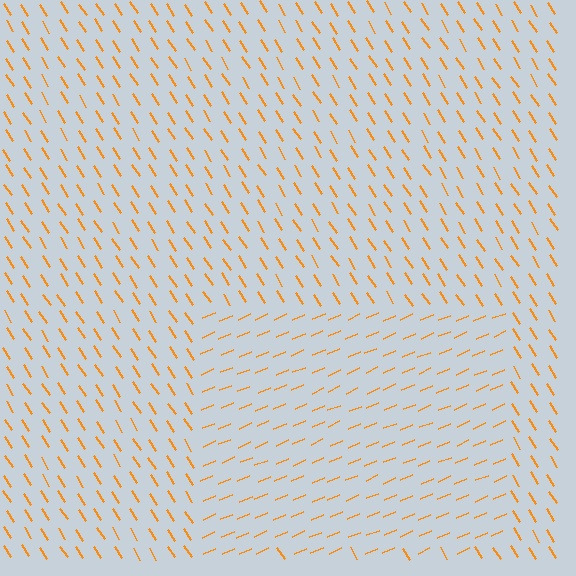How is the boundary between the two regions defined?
The boundary is defined purely by a change in line orientation (approximately 81 degrees difference). All lines are the same color and thickness.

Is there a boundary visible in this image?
Yes, there is a texture boundary formed by a change in line orientation.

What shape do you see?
I see a rectangle.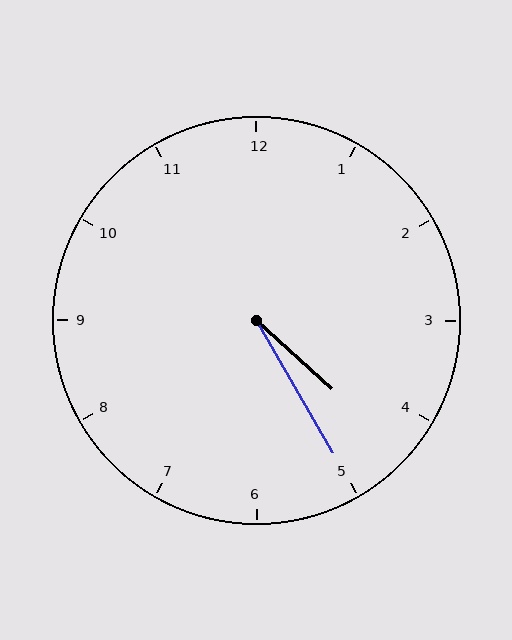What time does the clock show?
4:25.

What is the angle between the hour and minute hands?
Approximately 18 degrees.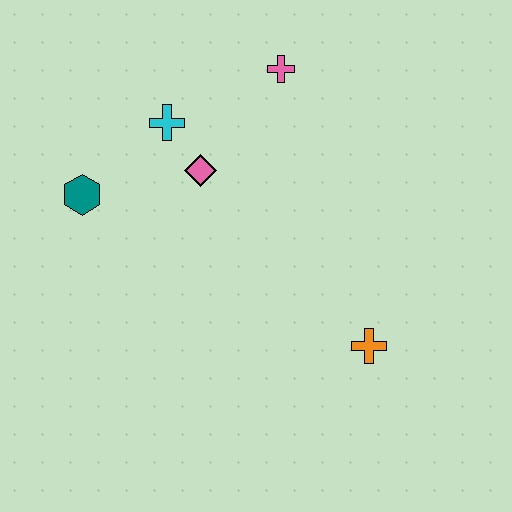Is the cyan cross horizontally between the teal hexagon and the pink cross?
Yes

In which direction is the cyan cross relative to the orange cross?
The cyan cross is above the orange cross.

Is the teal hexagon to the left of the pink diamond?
Yes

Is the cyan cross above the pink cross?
No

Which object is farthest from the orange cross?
The teal hexagon is farthest from the orange cross.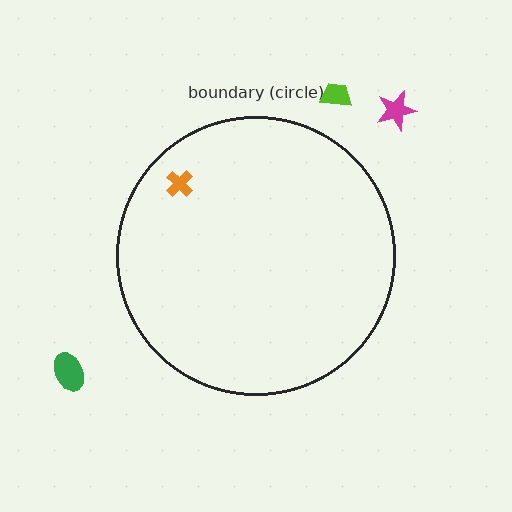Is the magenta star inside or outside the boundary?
Outside.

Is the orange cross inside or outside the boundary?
Inside.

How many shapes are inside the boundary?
1 inside, 3 outside.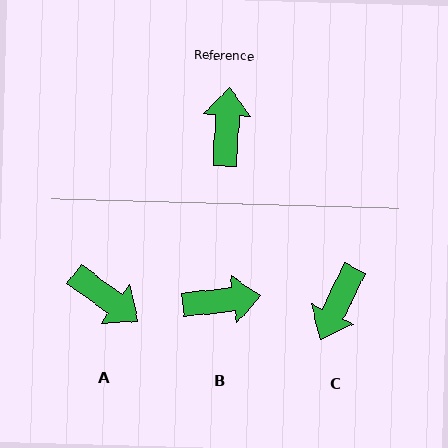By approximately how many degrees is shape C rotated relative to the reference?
Approximately 158 degrees counter-clockwise.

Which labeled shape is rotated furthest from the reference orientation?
C, about 158 degrees away.